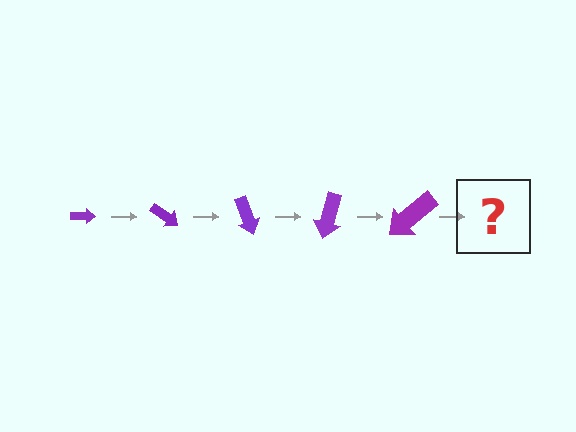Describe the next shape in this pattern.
It should be an arrow, larger than the previous one and rotated 175 degrees from the start.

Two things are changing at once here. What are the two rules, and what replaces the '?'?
The two rules are that the arrow grows larger each step and it rotates 35 degrees each step. The '?' should be an arrow, larger than the previous one and rotated 175 degrees from the start.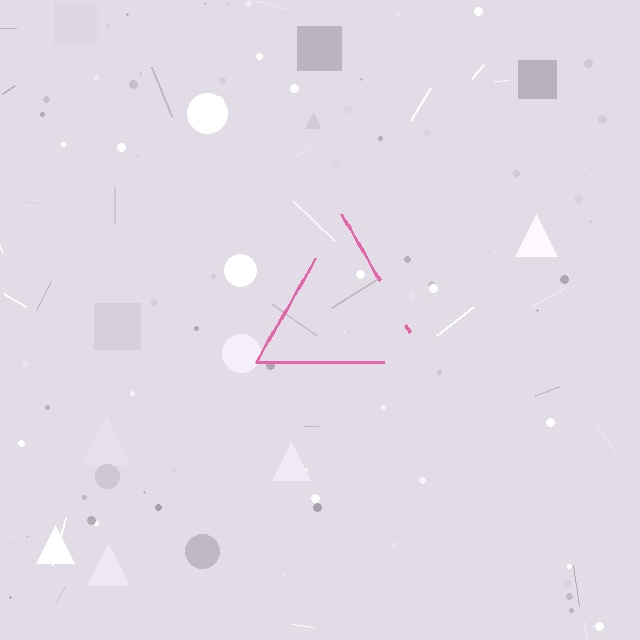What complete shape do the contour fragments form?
The contour fragments form a triangle.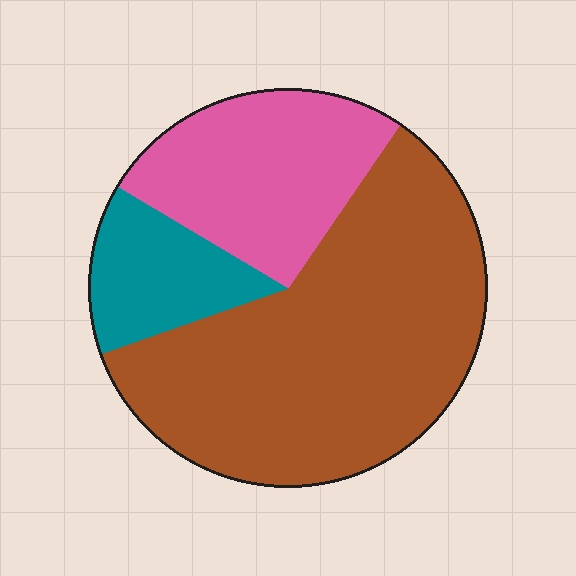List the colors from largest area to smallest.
From largest to smallest: brown, pink, teal.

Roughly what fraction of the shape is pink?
Pink covers around 25% of the shape.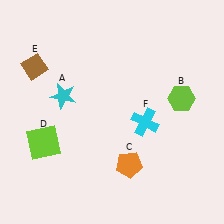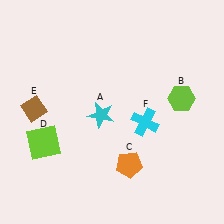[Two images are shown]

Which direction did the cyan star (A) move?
The cyan star (A) moved right.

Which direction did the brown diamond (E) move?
The brown diamond (E) moved down.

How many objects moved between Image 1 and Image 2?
2 objects moved between the two images.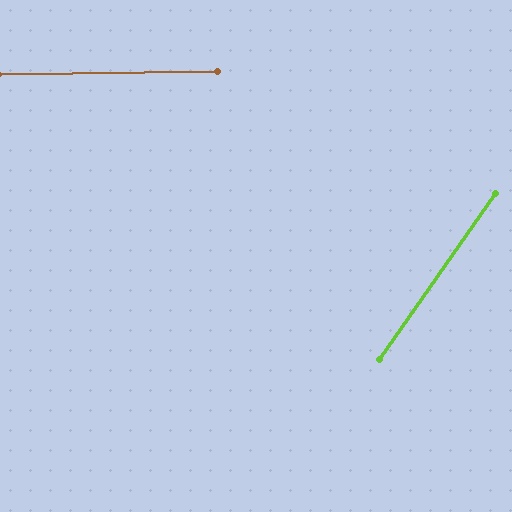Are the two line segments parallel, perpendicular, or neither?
Neither parallel nor perpendicular — they differ by about 54°.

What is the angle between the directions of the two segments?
Approximately 54 degrees.